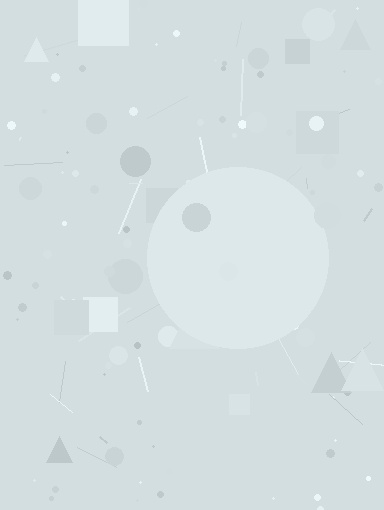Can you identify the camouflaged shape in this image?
The camouflaged shape is a circle.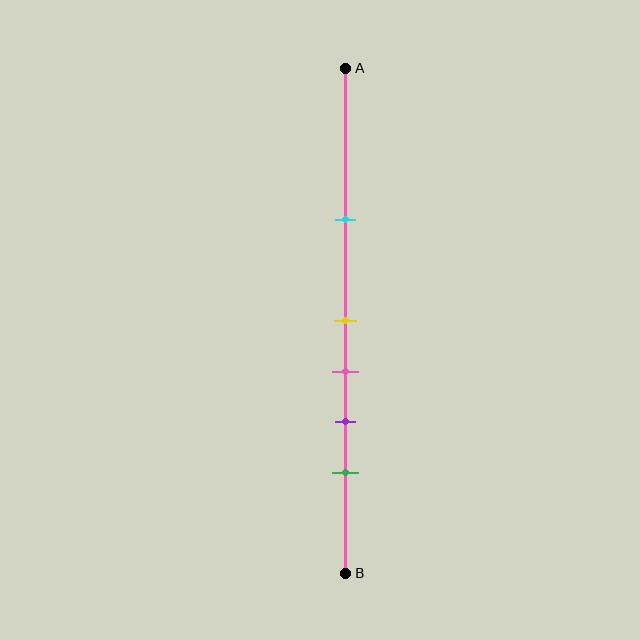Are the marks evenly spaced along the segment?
No, the marks are not evenly spaced.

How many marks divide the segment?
There are 5 marks dividing the segment.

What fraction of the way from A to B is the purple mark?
The purple mark is approximately 70% (0.7) of the way from A to B.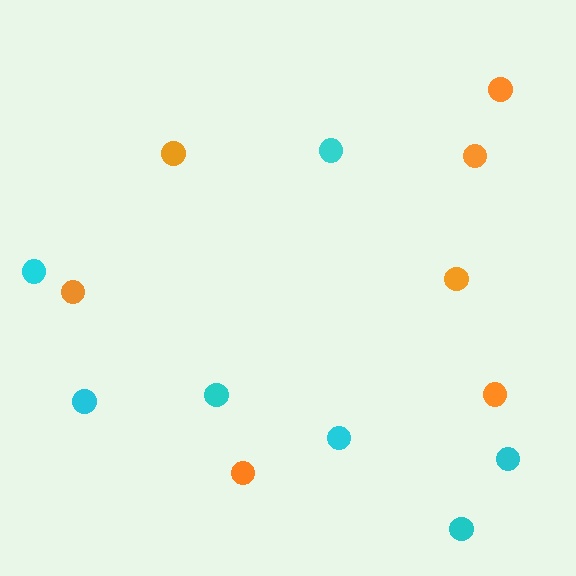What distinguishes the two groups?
There are 2 groups: one group of orange circles (7) and one group of cyan circles (7).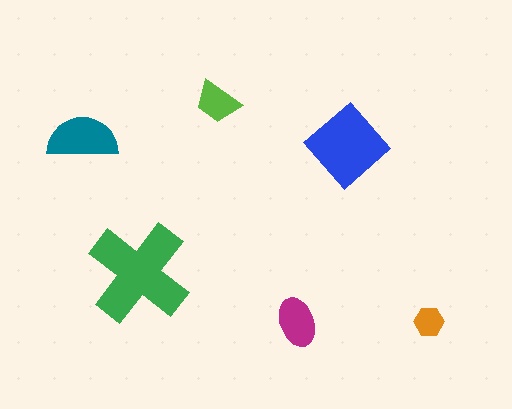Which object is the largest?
The green cross.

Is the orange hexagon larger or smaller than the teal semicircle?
Smaller.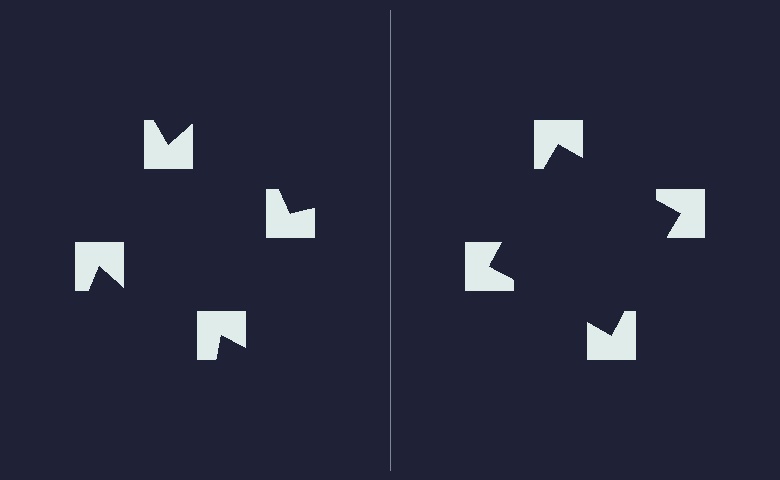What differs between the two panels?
The notched squares are positioned identically on both sides; only the wedge orientations differ. On the right they align to a square; on the left they are misaligned.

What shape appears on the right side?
An illusory square.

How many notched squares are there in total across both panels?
8 — 4 on each side.